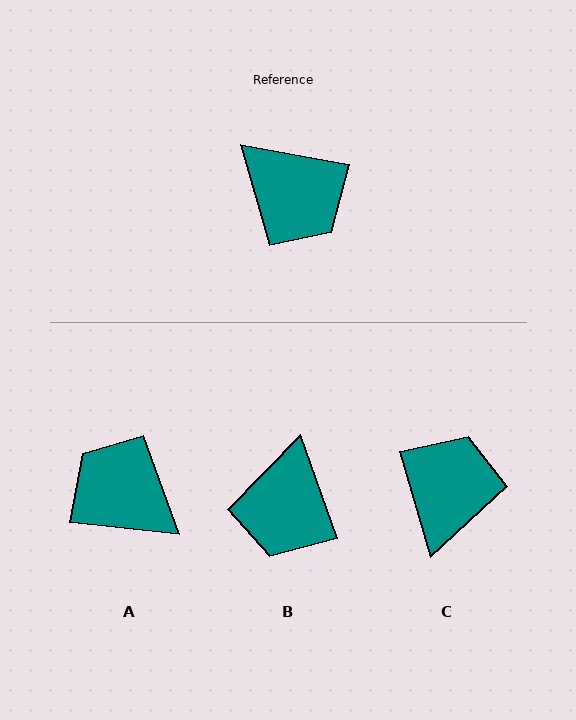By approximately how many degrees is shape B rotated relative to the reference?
Approximately 61 degrees clockwise.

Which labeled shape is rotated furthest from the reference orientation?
A, about 176 degrees away.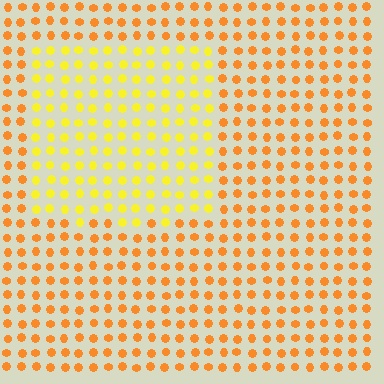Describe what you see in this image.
The image is filled with small orange elements in a uniform arrangement. A rectangle-shaped region is visible where the elements are tinted to a slightly different hue, forming a subtle color boundary.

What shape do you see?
I see a rectangle.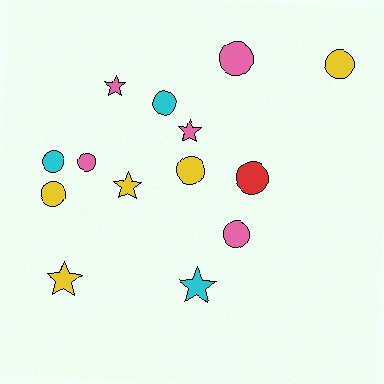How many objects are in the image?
There are 14 objects.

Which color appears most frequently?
Yellow, with 5 objects.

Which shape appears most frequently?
Circle, with 9 objects.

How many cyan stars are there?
There is 1 cyan star.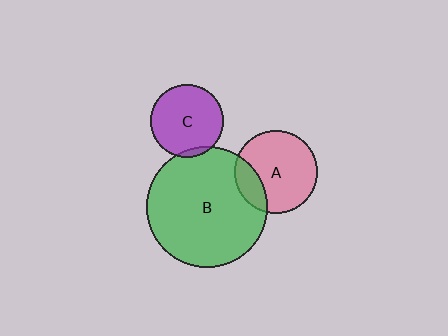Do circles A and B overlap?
Yes.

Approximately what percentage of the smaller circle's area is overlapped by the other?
Approximately 20%.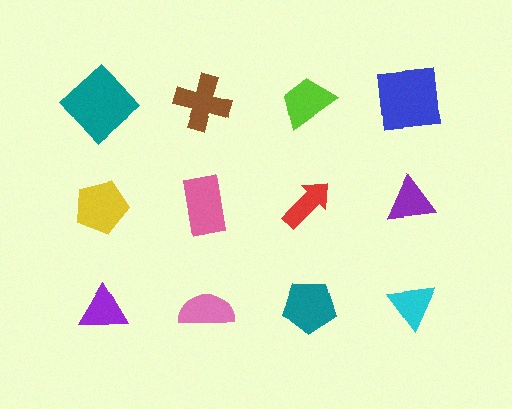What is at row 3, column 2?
A pink semicircle.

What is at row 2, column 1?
A yellow pentagon.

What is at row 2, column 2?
A pink rectangle.